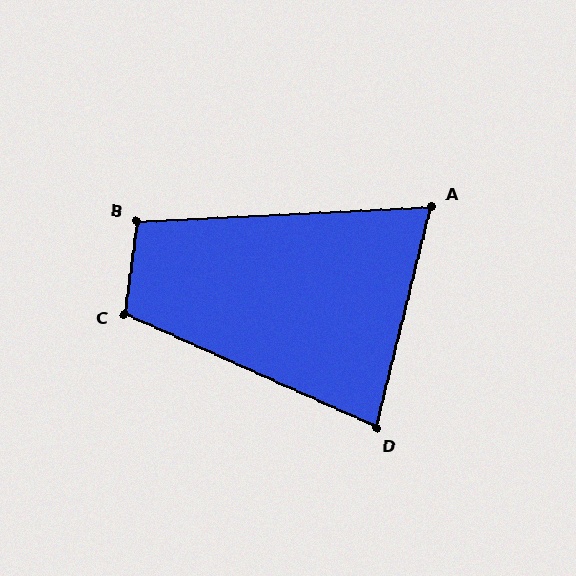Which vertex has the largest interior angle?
C, at approximately 107 degrees.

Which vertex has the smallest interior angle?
A, at approximately 73 degrees.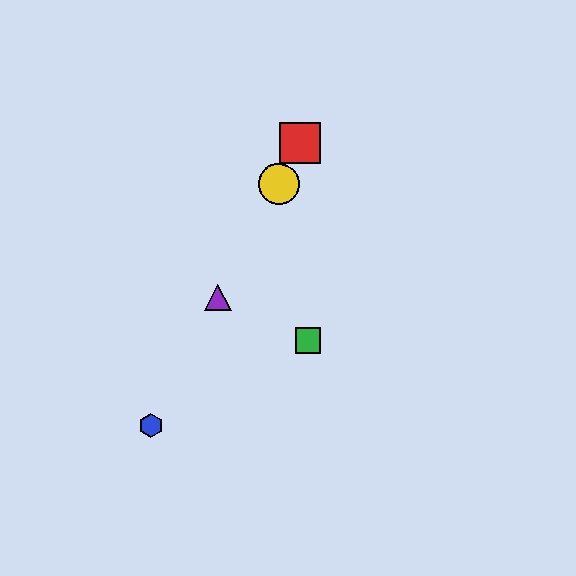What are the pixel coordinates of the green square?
The green square is at (308, 340).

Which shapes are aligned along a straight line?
The red square, the blue hexagon, the yellow circle, the purple triangle are aligned along a straight line.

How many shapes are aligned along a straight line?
4 shapes (the red square, the blue hexagon, the yellow circle, the purple triangle) are aligned along a straight line.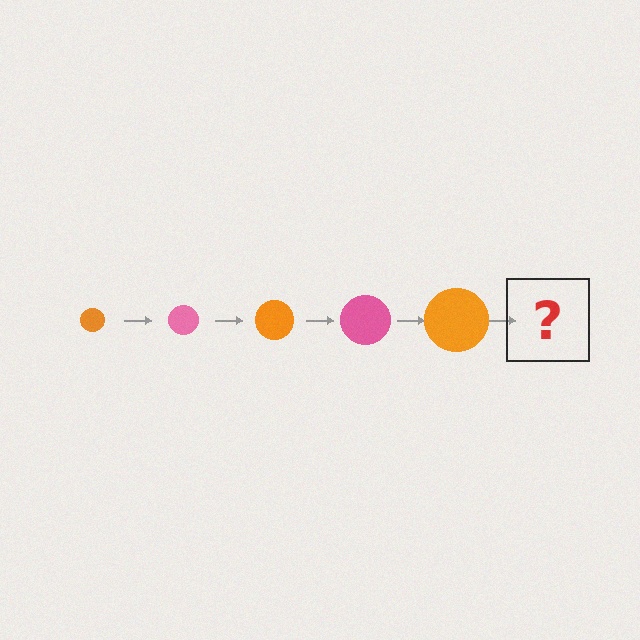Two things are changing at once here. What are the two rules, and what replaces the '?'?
The two rules are that the circle grows larger each step and the color cycles through orange and pink. The '?' should be a pink circle, larger than the previous one.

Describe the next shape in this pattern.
It should be a pink circle, larger than the previous one.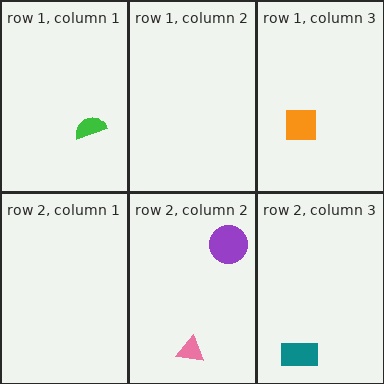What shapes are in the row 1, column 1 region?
The green semicircle.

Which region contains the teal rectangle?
The row 2, column 3 region.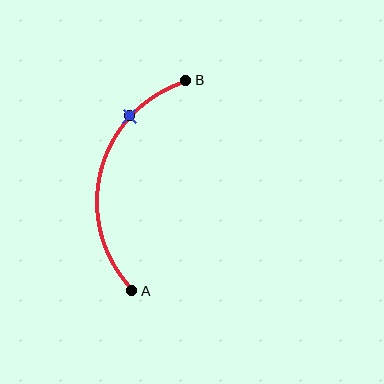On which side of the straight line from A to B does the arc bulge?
The arc bulges to the left of the straight line connecting A and B.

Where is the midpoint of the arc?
The arc midpoint is the point on the curve farthest from the straight line joining A and B. It sits to the left of that line.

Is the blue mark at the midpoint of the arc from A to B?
No. The blue mark lies on the arc but is closer to endpoint B. The arc midpoint would be at the point on the curve equidistant along the arc from both A and B.